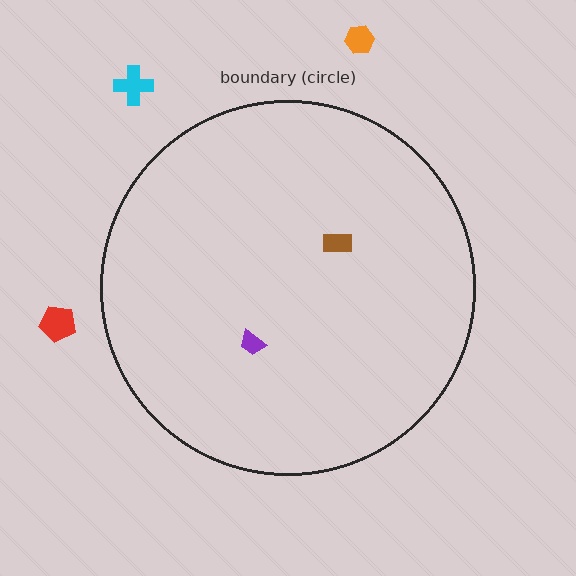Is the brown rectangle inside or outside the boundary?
Inside.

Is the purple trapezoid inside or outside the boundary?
Inside.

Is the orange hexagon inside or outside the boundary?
Outside.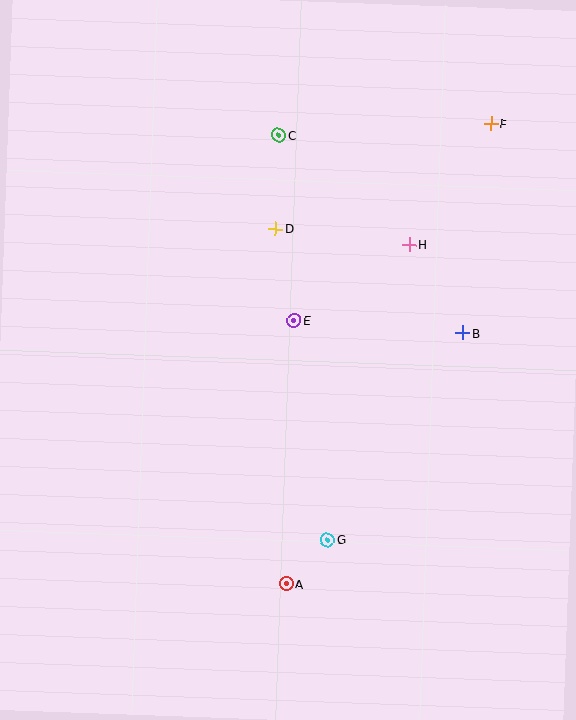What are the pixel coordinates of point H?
Point H is at (409, 245).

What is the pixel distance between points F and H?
The distance between F and H is 146 pixels.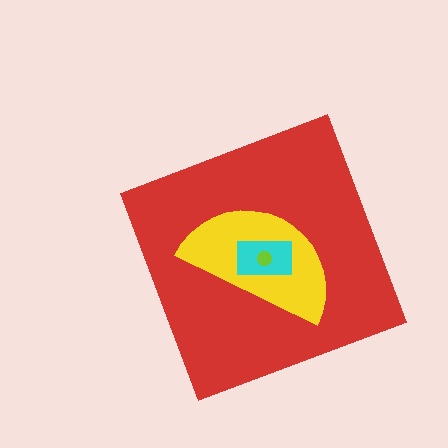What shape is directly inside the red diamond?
The yellow semicircle.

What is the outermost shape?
The red diamond.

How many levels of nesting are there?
4.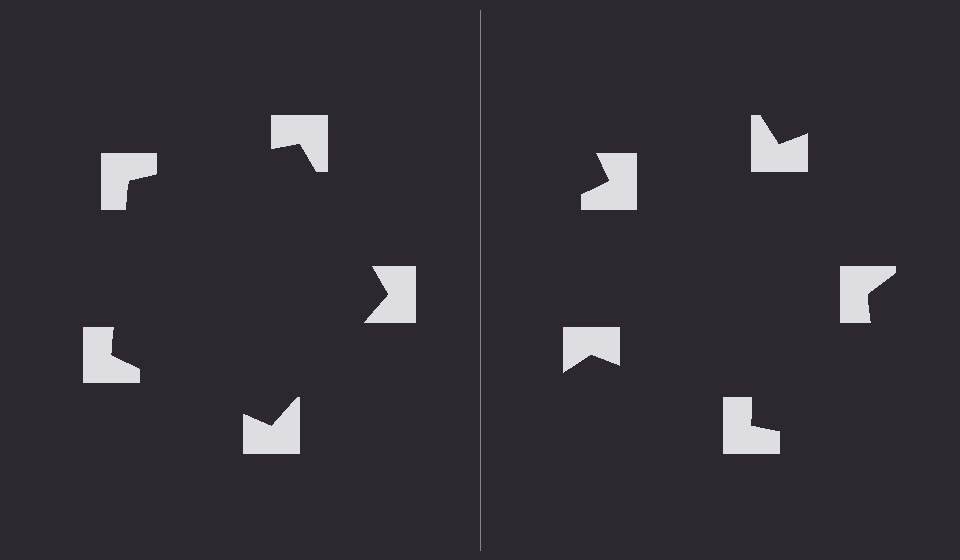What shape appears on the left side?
An illusory pentagon.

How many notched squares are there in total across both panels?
10 — 5 on each side.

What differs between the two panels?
The notched squares are positioned identically on both sides; only the wedge orientations differ. On the left they align to a pentagon; on the right they are misaligned.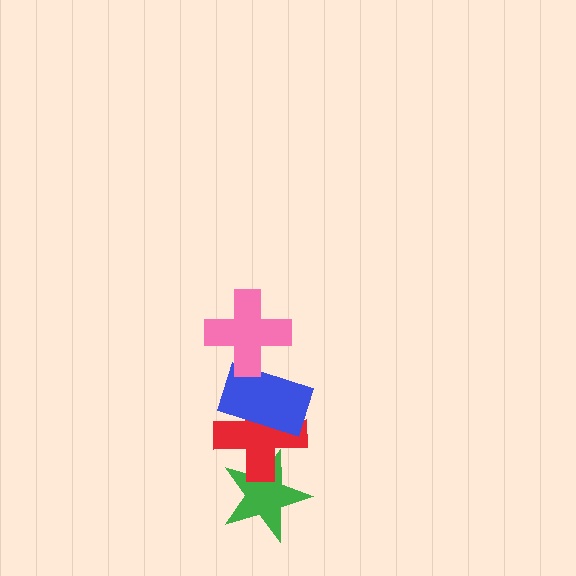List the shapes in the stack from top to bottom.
From top to bottom: the pink cross, the blue rectangle, the red cross, the green star.